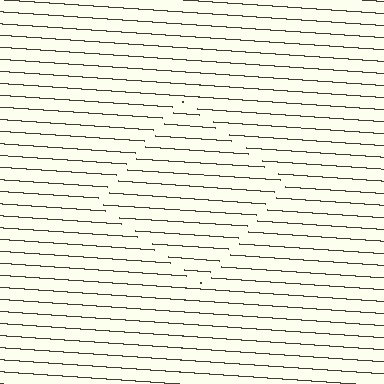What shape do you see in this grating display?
An illusory square. The interior of the shape contains the same grating, shifted by half a period — the contour is defined by the phase discontinuity where line-ends from the inner and outer gratings abut.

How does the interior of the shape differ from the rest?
The interior of the shape contains the same grating, shifted by half a period — the contour is defined by the phase discontinuity where line-ends from the inner and outer gratings abut.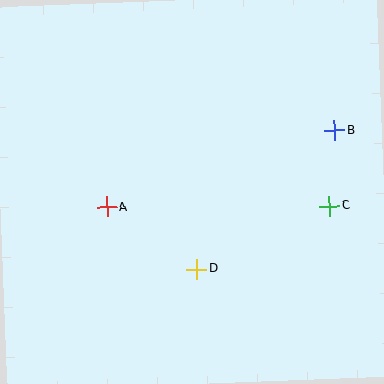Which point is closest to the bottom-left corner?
Point A is closest to the bottom-left corner.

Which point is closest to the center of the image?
Point D at (197, 269) is closest to the center.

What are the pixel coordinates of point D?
Point D is at (197, 269).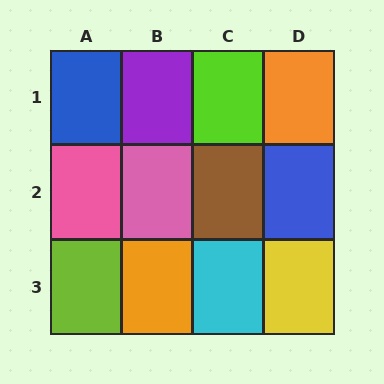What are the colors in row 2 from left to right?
Pink, pink, brown, blue.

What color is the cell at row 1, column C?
Lime.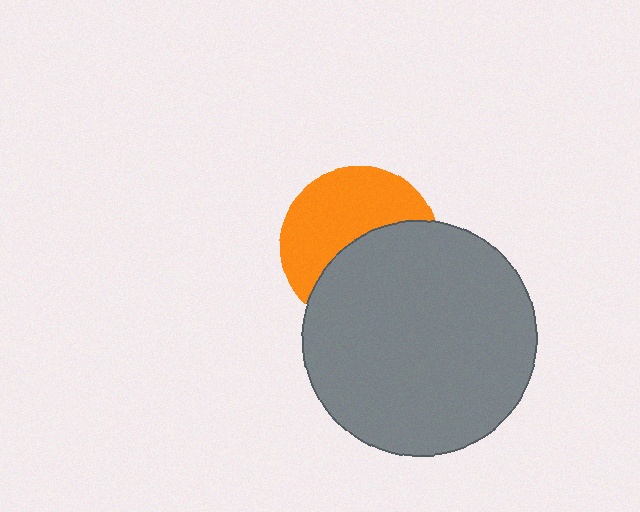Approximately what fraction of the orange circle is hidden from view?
Roughly 49% of the orange circle is hidden behind the gray circle.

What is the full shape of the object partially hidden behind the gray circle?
The partially hidden object is an orange circle.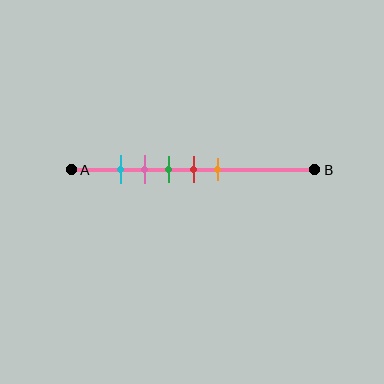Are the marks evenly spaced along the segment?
Yes, the marks are approximately evenly spaced.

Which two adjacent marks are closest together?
The cyan and pink marks are the closest adjacent pair.